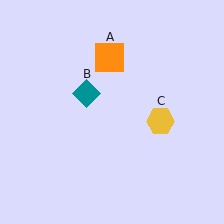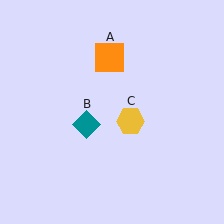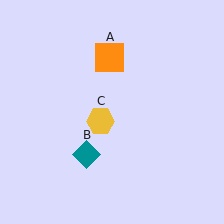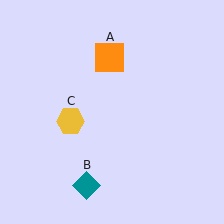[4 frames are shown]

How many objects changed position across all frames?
2 objects changed position: teal diamond (object B), yellow hexagon (object C).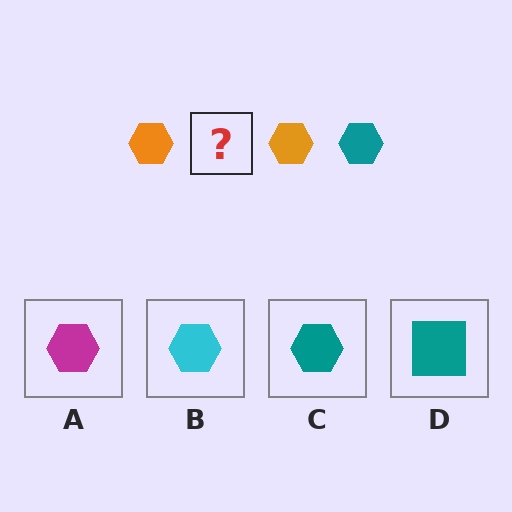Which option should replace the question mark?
Option C.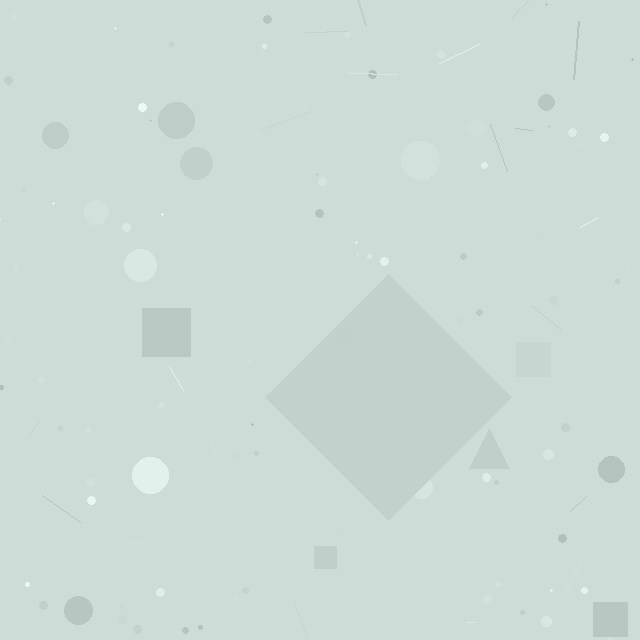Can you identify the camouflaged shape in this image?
The camouflaged shape is a diamond.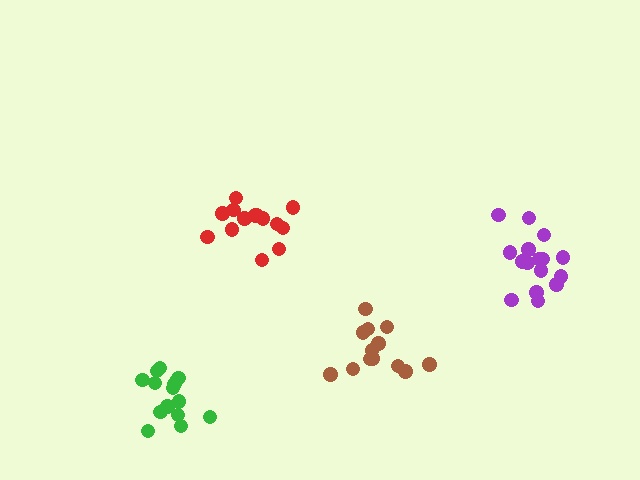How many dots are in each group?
Group 1: 16 dots, Group 2: 15 dots, Group 3: 14 dots, Group 4: 14 dots (59 total).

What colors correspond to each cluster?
The clusters are colored: purple, green, red, brown.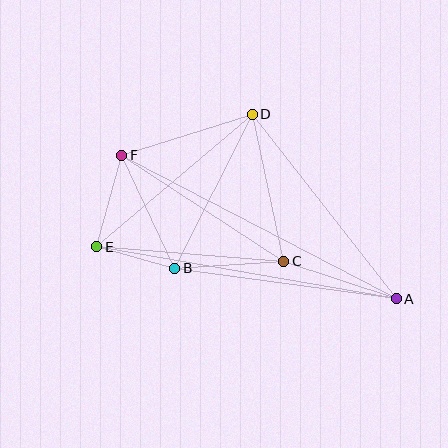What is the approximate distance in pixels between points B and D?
The distance between B and D is approximately 173 pixels.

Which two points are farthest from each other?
Points A and F are farthest from each other.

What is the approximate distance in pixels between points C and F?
The distance between C and F is approximately 193 pixels.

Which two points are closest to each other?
Points B and E are closest to each other.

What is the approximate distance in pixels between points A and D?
The distance between A and D is approximately 234 pixels.